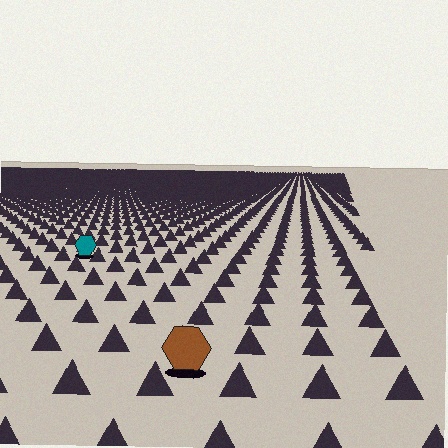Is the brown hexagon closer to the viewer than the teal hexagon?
Yes. The brown hexagon is closer — you can tell from the texture gradient: the ground texture is coarser near it.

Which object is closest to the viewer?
The brown hexagon is closest. The texture marks near it are larger and more spread out.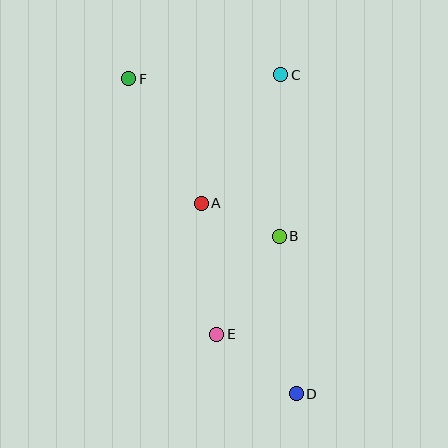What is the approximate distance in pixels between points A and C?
The distance between A and C is approximately 151 pixels.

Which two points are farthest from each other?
Points D and F are farthest from each other.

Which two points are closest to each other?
Points A and B are closest to each other.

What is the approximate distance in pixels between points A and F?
The distance between A and F is approximately 144 pixels.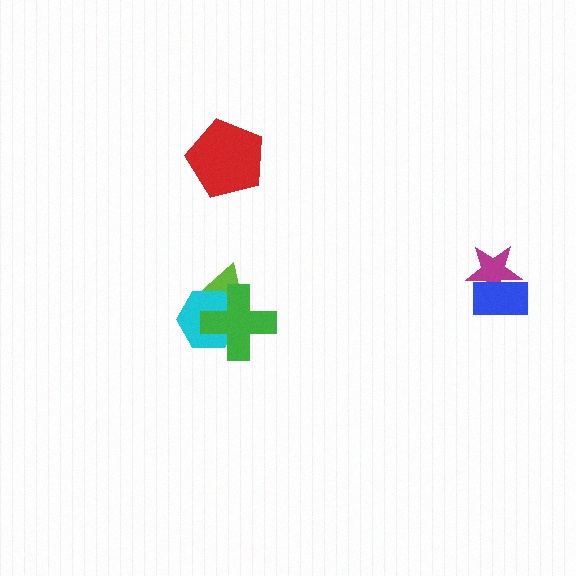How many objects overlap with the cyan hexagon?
2 objects overlap with the cyan hexagon.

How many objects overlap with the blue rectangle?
1 object overlaps with the blue rectangle.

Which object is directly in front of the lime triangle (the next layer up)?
The cyan hexagon is directly in front of the lime triangle.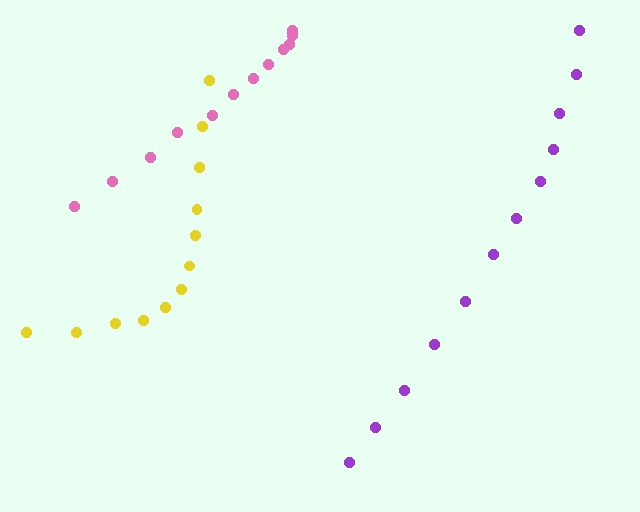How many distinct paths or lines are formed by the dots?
There are 3 distinct paths.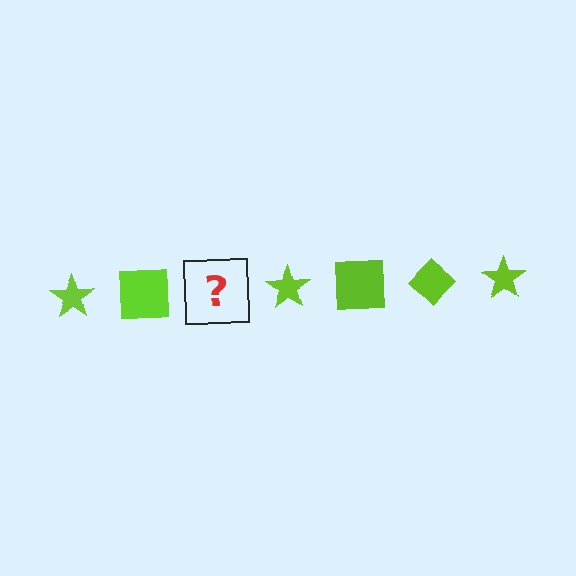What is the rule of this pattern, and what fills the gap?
The rule is that the pattern cycles through star, square, diamond shapes in lime. The gap should be filled with a lime diamond.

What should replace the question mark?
The question mark should be replaced with a lime diamond.